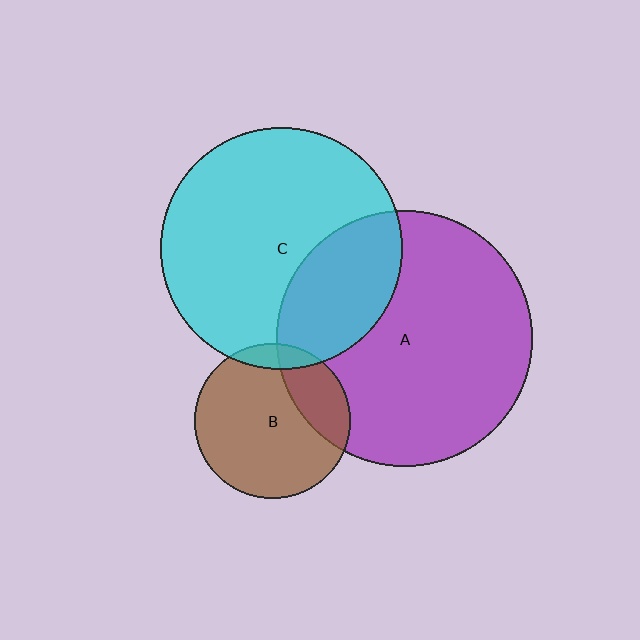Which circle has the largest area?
Circle A (purple).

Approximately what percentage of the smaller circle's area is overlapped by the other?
Approximately 25%.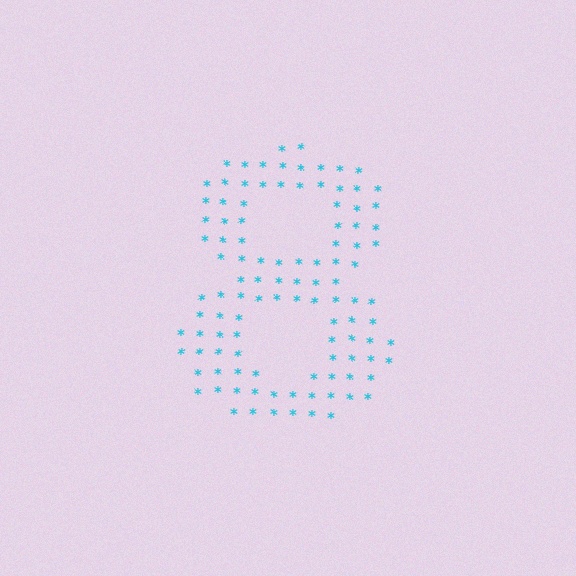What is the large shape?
The large shape is the digit 8.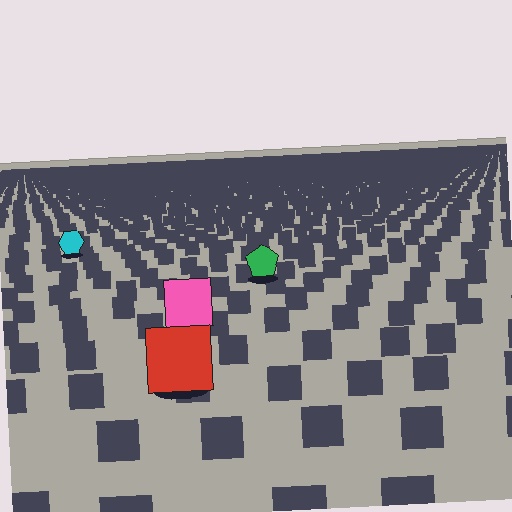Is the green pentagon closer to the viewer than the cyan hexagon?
Yes. The green pentagon is closer — you can tell from the texture gradient: the ground texture is coarser near it.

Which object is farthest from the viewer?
The cyan hexagon is farthest from the viewer. It appears smaller and the ground texture around it is denser.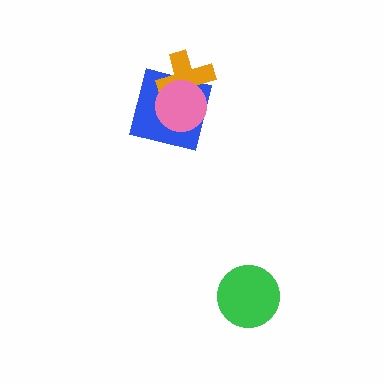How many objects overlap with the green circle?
0 objects overlap with the green circle.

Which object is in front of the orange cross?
The pink circle is in front of the orange cross.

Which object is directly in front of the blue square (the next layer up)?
The orange cross is directly in front of the blue square.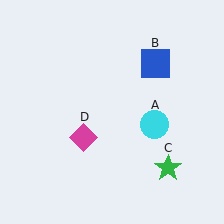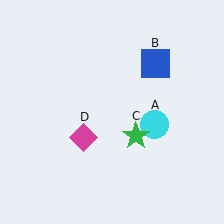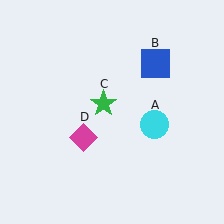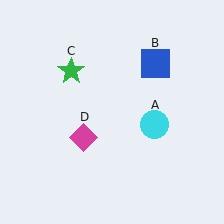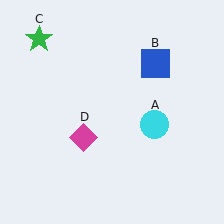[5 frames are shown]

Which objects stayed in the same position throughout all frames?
Cyan circle (object A) and blue square (object B) and magenta diamond (object D) remained stationary.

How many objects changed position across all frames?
1 object changed position: green star (object C).